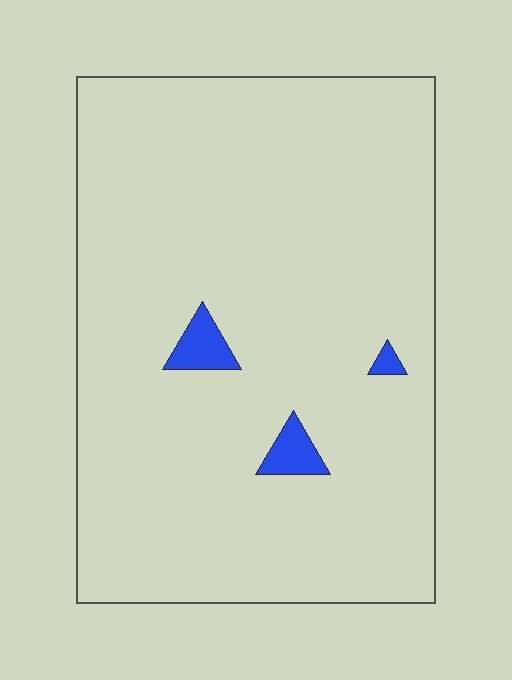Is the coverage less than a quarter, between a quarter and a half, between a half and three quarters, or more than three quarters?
Less than a quarter.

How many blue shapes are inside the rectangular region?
3.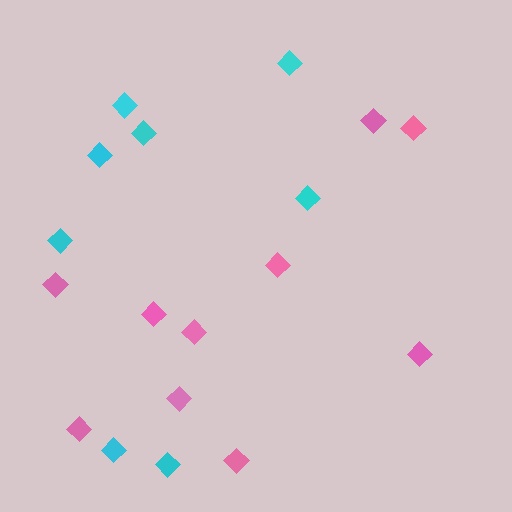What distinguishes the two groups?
There are 2 groups: one group of cyan diamonds (8) and one group of pink diamonds (10).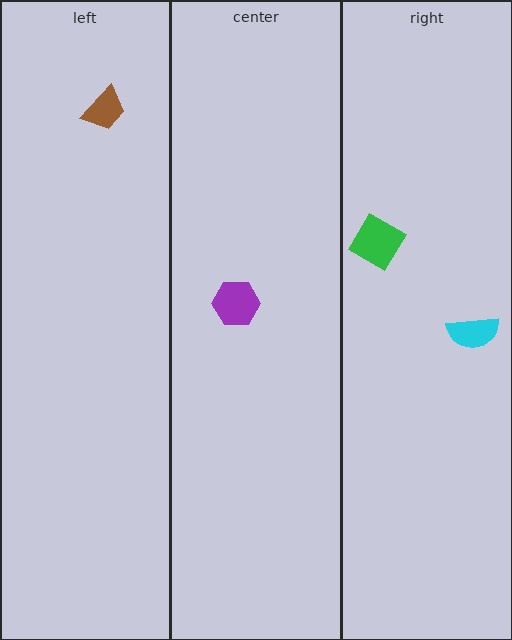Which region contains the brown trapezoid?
The left region.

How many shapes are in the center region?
1.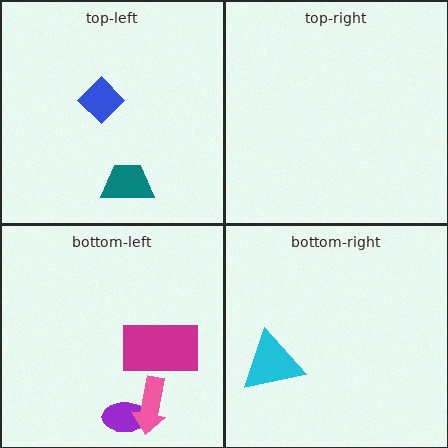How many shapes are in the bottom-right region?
1.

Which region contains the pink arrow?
The bottom-left region.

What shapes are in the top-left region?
The teal trapezoid, the blue diamond.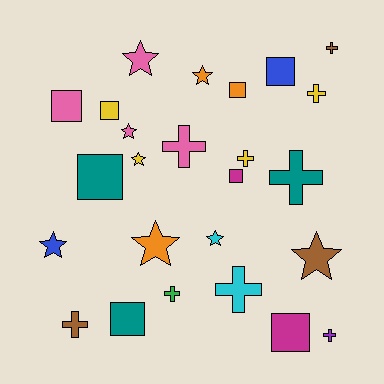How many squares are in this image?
There are 8 squares.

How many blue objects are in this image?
There are 2 blue objects.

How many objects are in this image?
There are 25 objects.